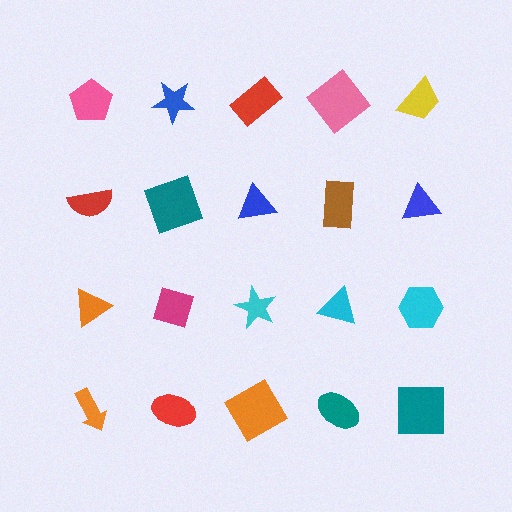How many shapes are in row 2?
5 shapes.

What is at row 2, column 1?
A red semicircle.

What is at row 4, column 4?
A teal ellipse.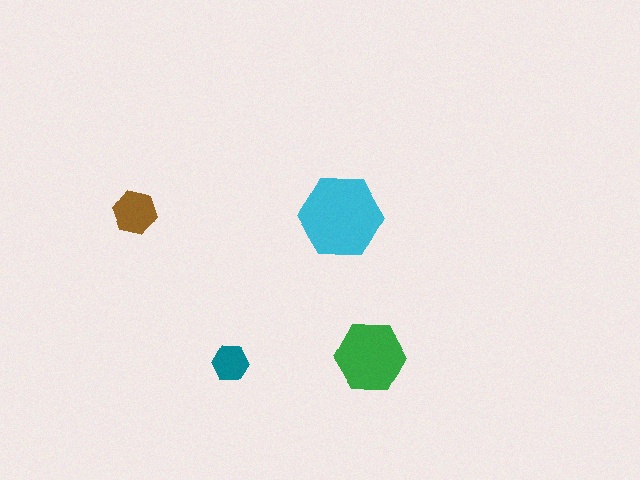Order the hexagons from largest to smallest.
the cyan one, the green one, the brown one, the teal one.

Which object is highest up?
The cyan hexagon is topmost.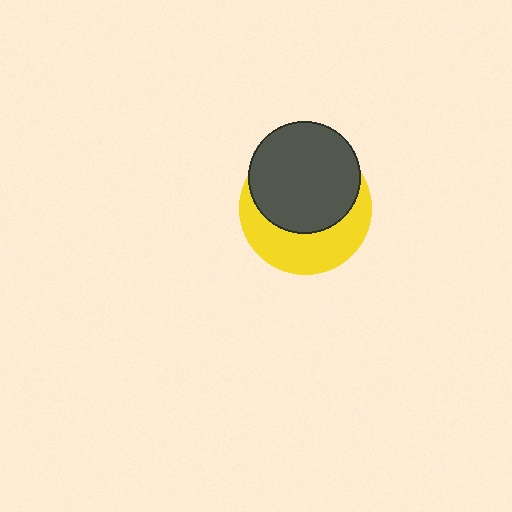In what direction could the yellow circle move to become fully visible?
The yellow circle could move down. That would shift it out from behind the dark gray circle entirely.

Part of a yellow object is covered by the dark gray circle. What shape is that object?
It is a circle.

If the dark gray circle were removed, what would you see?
You would see the complete yellow circle.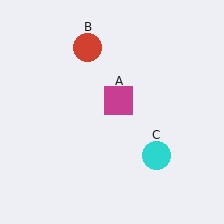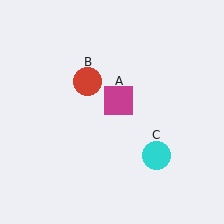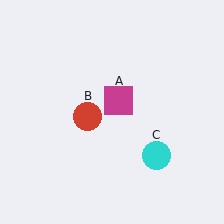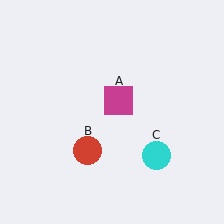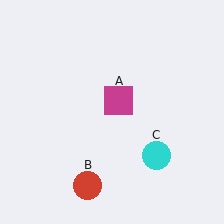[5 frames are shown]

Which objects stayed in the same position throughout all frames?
Magenta square (object A) and cyan circle (object C) remained stationary.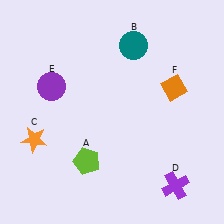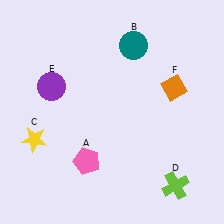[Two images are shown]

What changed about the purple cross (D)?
In Image 1, D is purple. In Image 2, it changed to lime.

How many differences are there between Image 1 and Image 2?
There are 3 differences between the two images.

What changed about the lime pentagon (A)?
In Image 1, A is lime. In Image 2, it changed to pink.